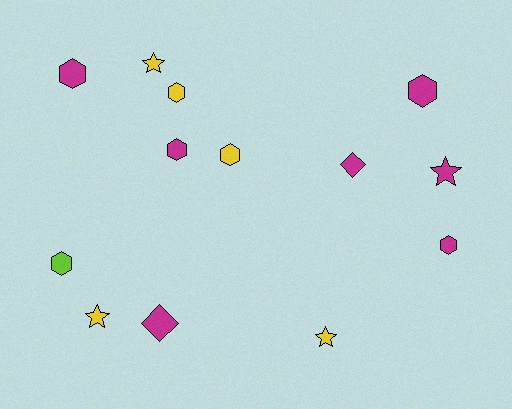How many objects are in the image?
There are 13 objects.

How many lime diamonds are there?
There are no lime diamonds.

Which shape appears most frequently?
Hexagon, with 7 objects.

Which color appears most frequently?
Magenta, with 7 objects.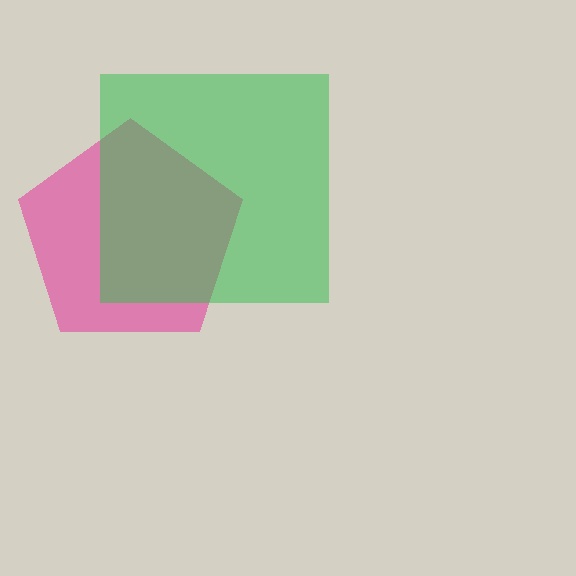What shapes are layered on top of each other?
The layered shapes are: a pink pentagon, a green square.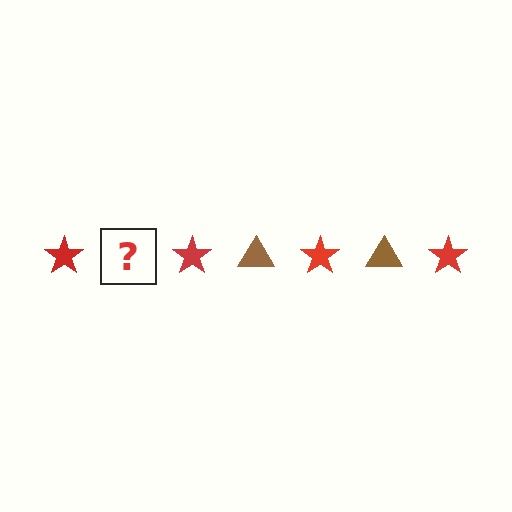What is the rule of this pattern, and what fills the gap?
The rule is that the pattern alternates between red star and brown triangle. The gap should be filled with a brown triangle.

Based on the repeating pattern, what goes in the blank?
The blank should be a brown triangle.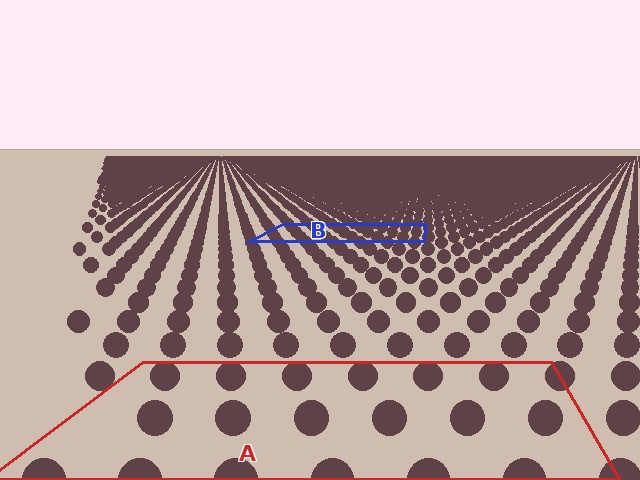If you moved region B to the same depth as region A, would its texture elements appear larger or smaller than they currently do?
They would appear larger. At a closer depth, the same texture elements are projected at a bigger on-screen size.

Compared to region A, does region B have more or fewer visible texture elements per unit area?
Region B has more texture elements per unit area — they are packed more densely because it is farther away.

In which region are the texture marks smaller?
The texture marks are smaller in region B, because it is farther away.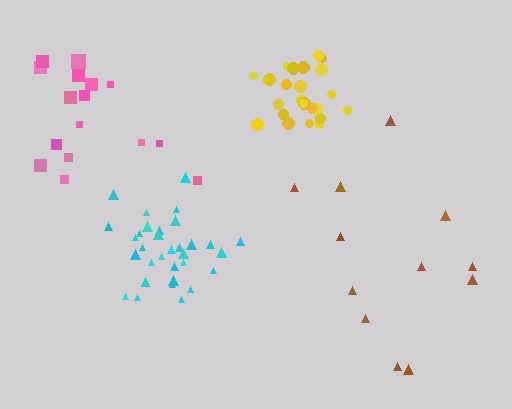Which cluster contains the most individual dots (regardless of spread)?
Cyan (33).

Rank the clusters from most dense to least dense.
yellow, cyan, pink, brown.